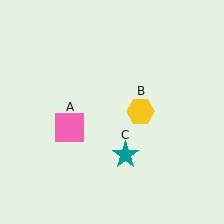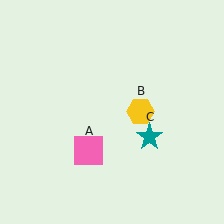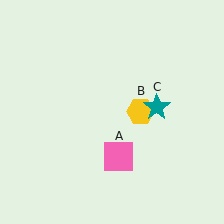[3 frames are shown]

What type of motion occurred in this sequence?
The pink square (object A), teal star (object C) rotated counterclockwise around the center of the scene.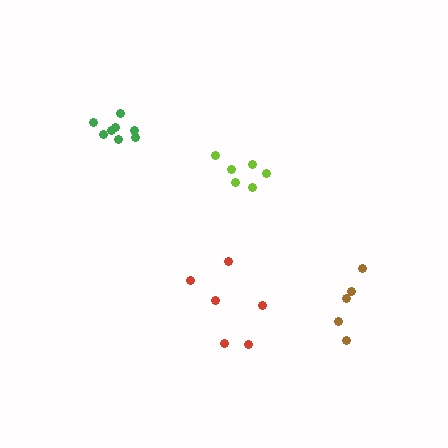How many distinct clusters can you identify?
There are 4 distinct clusters.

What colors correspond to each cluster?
The clusters are colored: lime, red, green, brown.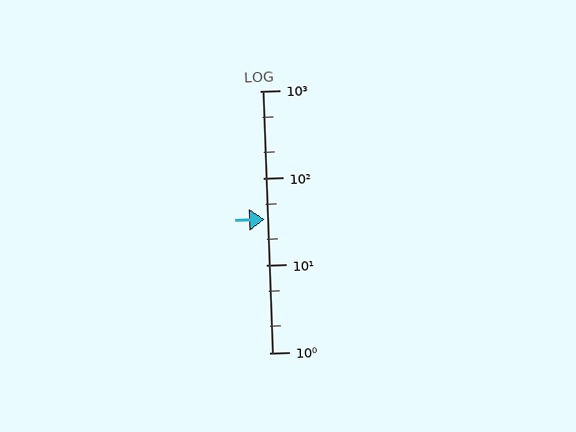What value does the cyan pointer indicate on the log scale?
The pointer indicates approximately 34.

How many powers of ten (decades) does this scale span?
The scale spans 3 decades, from 1 to 1000.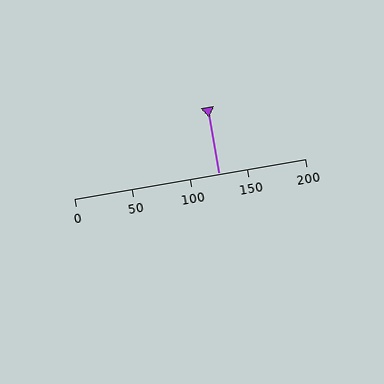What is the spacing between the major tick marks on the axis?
The major ticks are spaced 50 apart.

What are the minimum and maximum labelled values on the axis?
The axis runs from 0 to 200.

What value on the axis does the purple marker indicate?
The marker indicates approximately 125.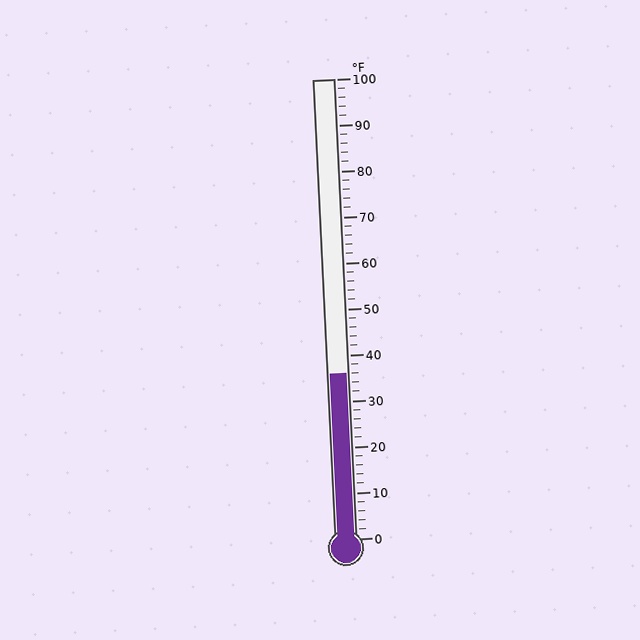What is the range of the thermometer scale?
The thermometer scale ranges from 0°F to 100°F.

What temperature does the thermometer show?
The thermometer shows approximately 36°F.